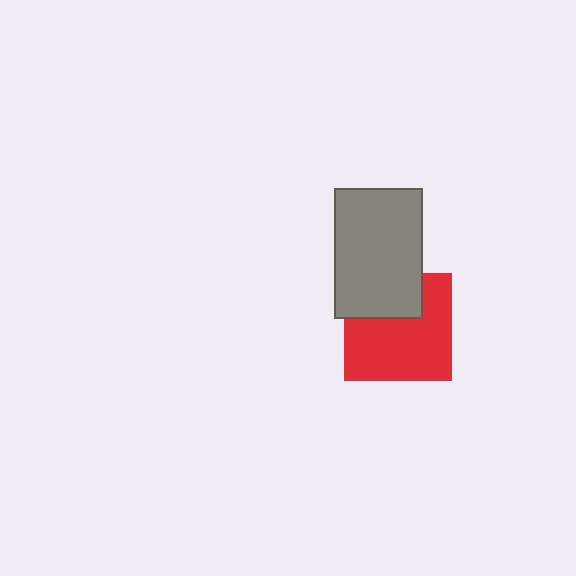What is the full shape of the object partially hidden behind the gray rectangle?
The partially hidden object is a red square.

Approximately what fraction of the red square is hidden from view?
Roughly 32% of the red square is hidden behind the gray rectangle.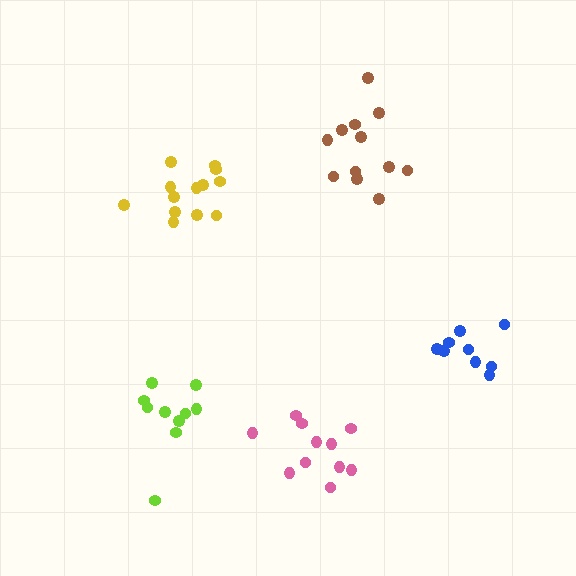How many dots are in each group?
Group 1: 9 dots, Group 2: 11 dots, Group 3: 10 dots, Group 4: 13 dots, Group 5: 12 dots (55 total).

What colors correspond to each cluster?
The clusters are colored: blue, pink, lime, yellow, brown.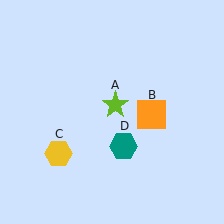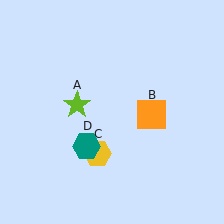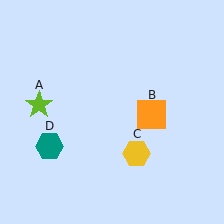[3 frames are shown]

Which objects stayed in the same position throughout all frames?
Orange square (object B) remained stationary.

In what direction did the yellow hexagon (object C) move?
The yellow hexagon (object C) moved right.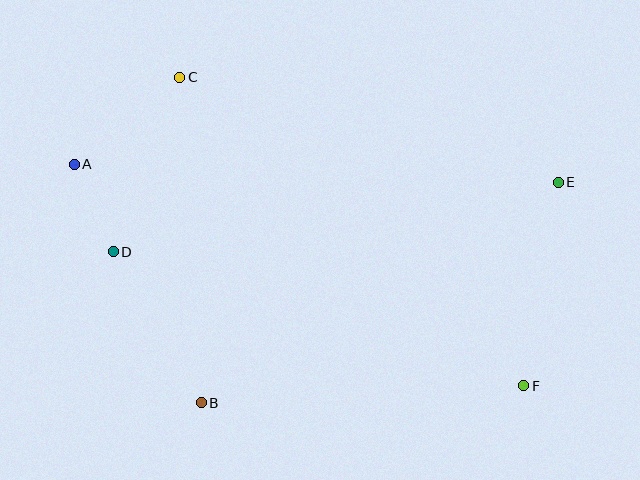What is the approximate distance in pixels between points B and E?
The distance between B and E is approximately 419 pixels.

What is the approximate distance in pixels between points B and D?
The distance between B and D is approximately 175 pixels.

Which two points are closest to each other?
Points A and D are closest to each other.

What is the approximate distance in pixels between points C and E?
The distance between C and E is approximately 393 pixels.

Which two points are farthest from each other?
Points A and F are farthest from each other.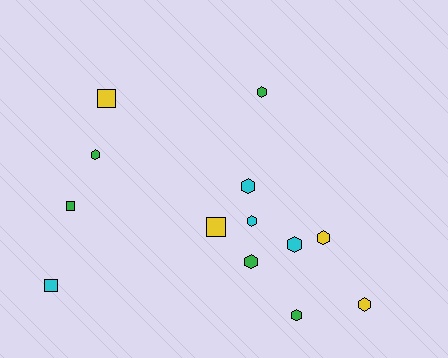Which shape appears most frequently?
Hexagon, with 9 objects.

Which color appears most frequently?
Green, with 5 objects.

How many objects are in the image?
There are 13 objects.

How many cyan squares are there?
There is 1 cyan square.